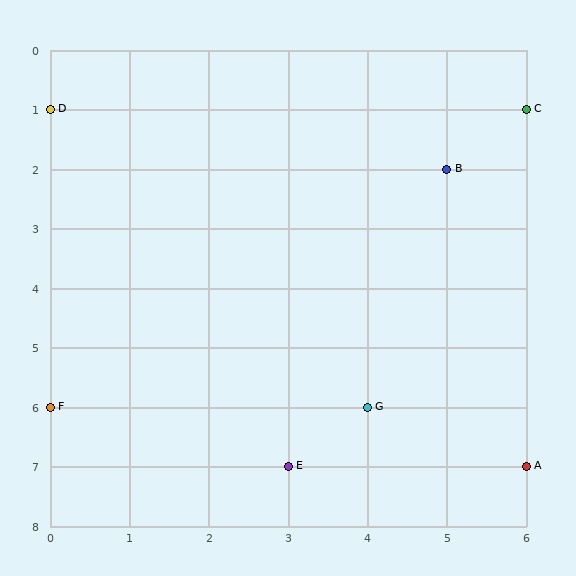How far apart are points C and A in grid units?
Points C and A are 6 rows apart.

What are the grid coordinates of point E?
Point E is at grid coordinates (3, 7).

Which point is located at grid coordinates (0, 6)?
Point F is at (0, 6).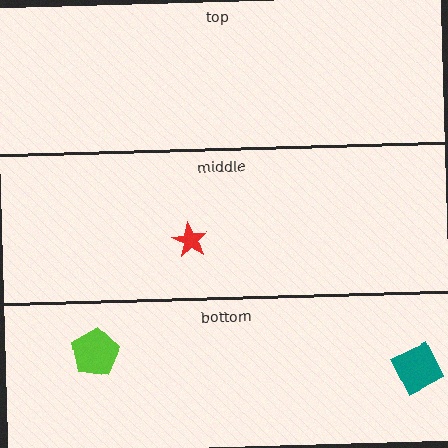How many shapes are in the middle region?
1.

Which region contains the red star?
The middle region.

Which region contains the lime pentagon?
The bottom region.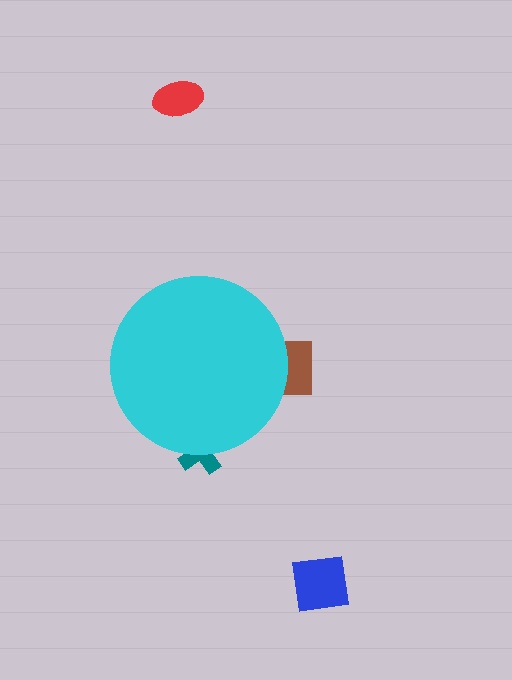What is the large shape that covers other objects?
A cyan circle.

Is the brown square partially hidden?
Yes, the brown square is partially hidden behind the cyan circle.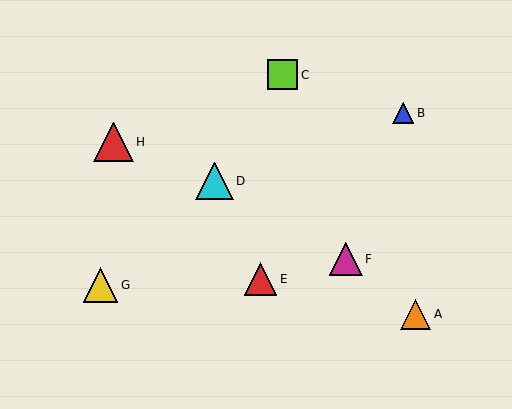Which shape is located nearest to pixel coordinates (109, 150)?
The red triangle (labeled H) at (113, 142) is nearest to that location.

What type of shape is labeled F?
Shape F is a magenta triangle.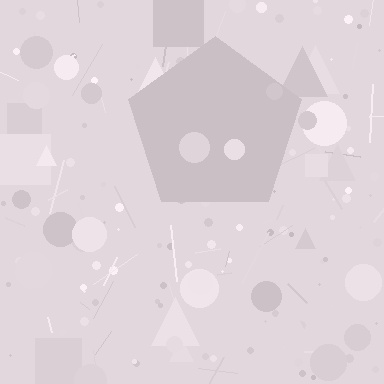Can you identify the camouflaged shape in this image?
The camouflaged shape is a pentagon.